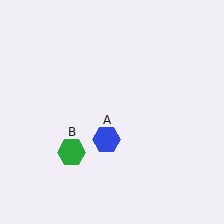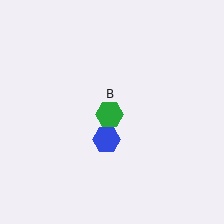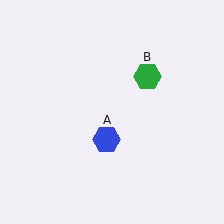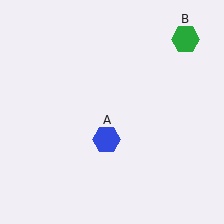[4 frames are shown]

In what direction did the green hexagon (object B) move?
The green hexagon (object B) moved up and to the right.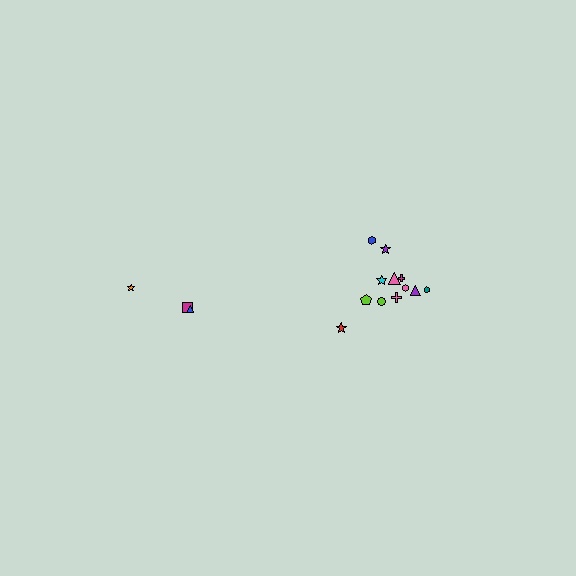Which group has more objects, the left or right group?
The right group.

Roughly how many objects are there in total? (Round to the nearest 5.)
Roughly 15 objects in total.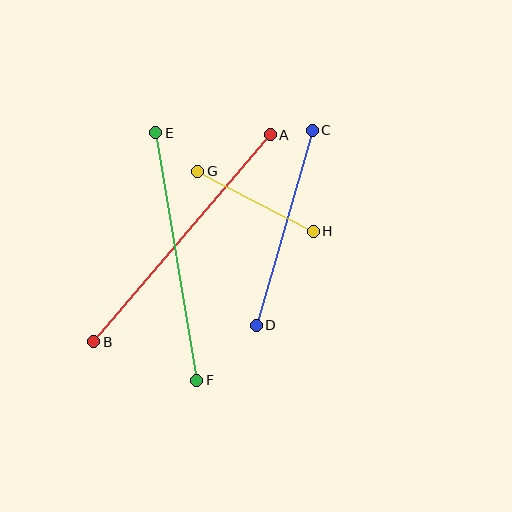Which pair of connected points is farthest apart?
Points A and B are farthest apart.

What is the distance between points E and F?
The distance is approximately 251 pixels.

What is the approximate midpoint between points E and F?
The midpoint is at approximately (176, 257) pixels.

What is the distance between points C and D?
The distance is approximately 203 pixels.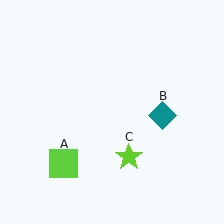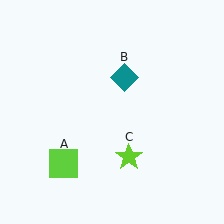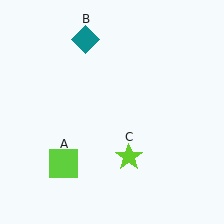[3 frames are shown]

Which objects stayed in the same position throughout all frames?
Lime square (object A) and lime star (object C) remained stationary.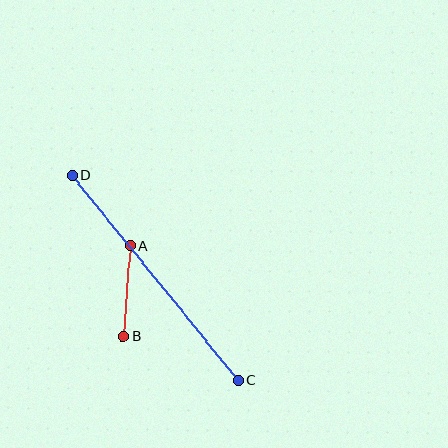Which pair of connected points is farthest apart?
Points C and D are farthest apart.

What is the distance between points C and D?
The distance is approximately 265 pixels.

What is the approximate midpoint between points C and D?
The midpoint is at approximately (155, 278) pixels.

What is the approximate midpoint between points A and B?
The midpoint is at approximately (126, 291) pixels.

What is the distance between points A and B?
The distance is approximately 91 pixels.